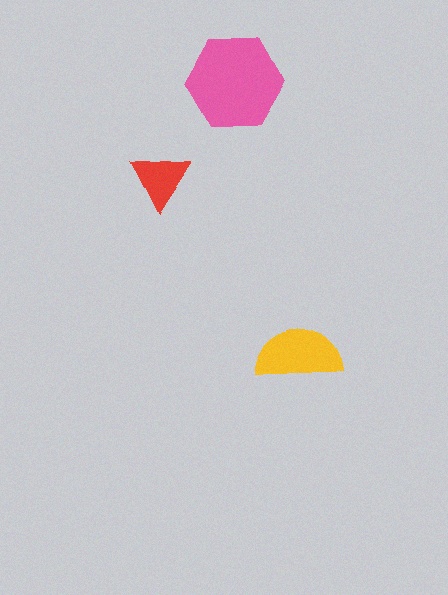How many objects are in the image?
There are 3 objects in the image.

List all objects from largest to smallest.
The pink hexagon, the yellow semicircle, the red triangle.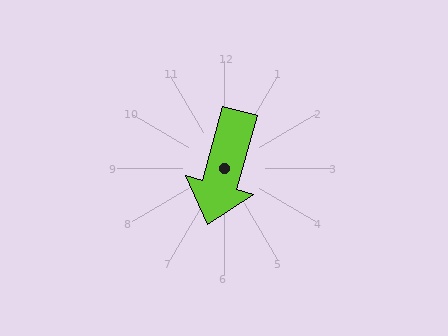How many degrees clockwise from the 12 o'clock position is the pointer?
Approximately 196 degrees.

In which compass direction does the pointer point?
South.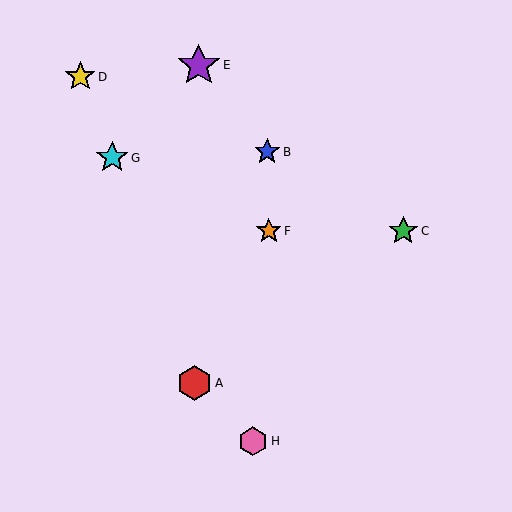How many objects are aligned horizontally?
2 objects (C, F) are aligned horizontally.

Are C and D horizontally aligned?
No, C is at y≈231 and D is at y≈77.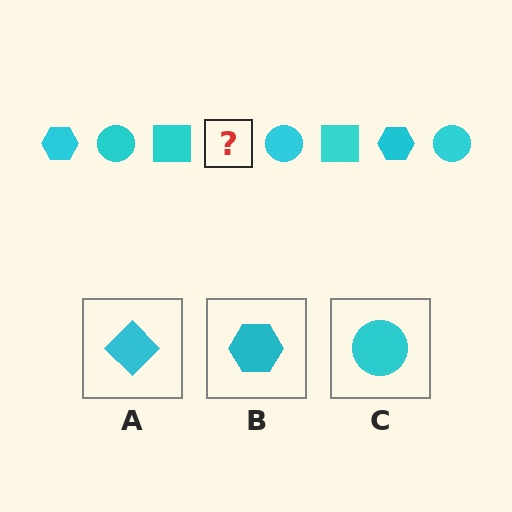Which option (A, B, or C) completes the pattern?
B.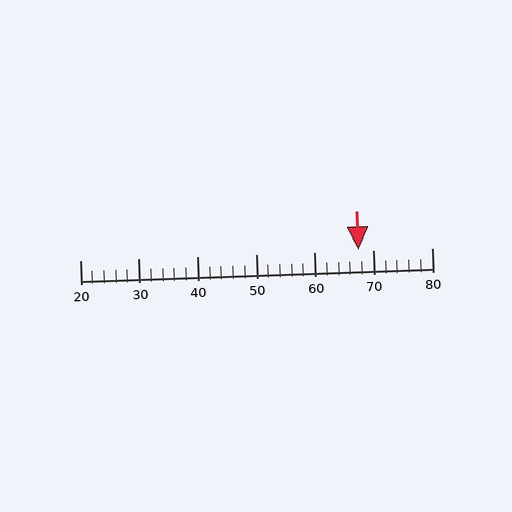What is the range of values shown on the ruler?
The ruler shows values from 20 to 80.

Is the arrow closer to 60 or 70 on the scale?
The arrow is closer to 70.